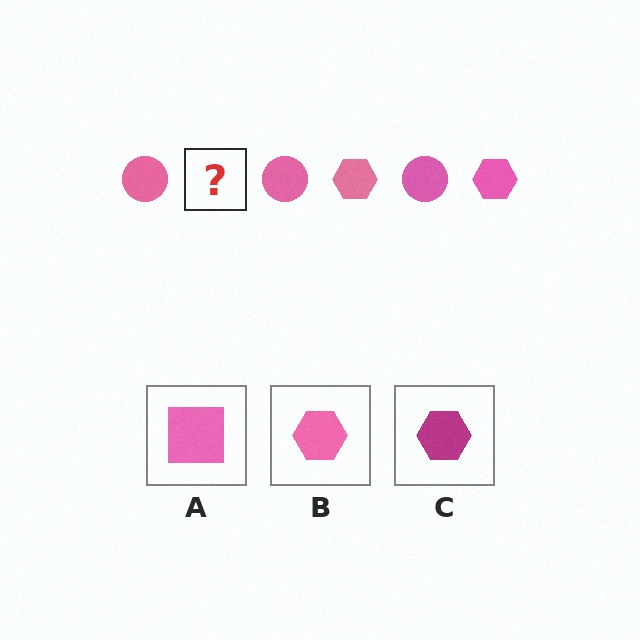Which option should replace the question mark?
Option B.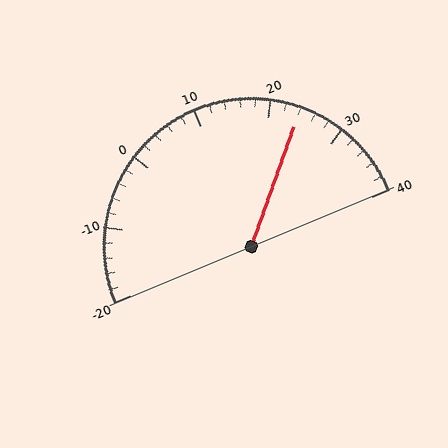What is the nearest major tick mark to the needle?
The nearest major tick mark is 20.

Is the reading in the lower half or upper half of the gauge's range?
The reading is in the upper half of the range (-20 to 40).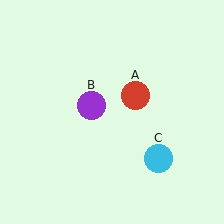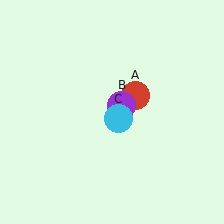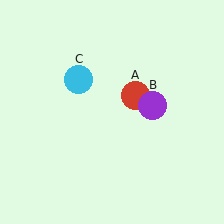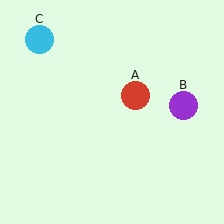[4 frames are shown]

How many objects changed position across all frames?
2 objects changed position: purple circle (object B), cyan circle (object C).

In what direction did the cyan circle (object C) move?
The cyan circle (object C) moved up and to the left.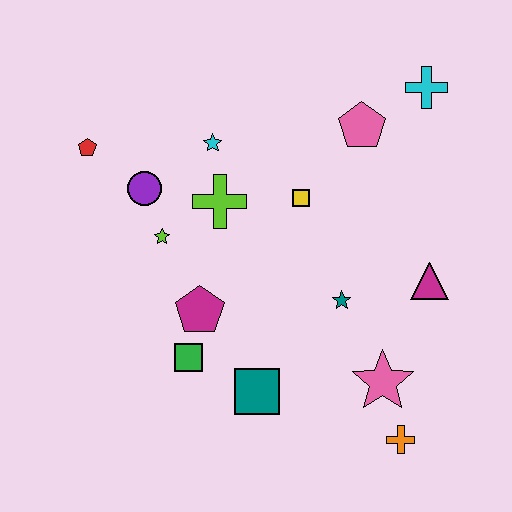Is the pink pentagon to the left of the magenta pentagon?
No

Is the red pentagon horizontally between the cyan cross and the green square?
No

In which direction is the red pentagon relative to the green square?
The red pentagon is above the green square.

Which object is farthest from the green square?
The cyan cross is farthest from the green square.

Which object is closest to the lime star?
The purple circle is closest to the lime star.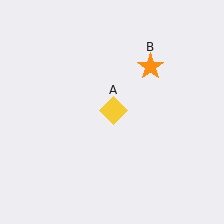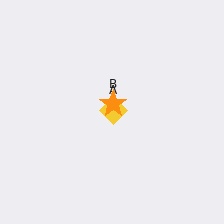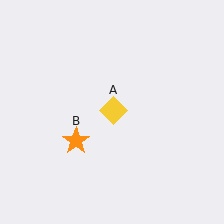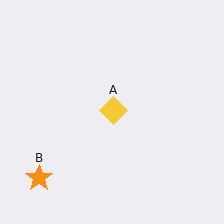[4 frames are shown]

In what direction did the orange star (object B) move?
The orange star (object B) moved down and to the left.